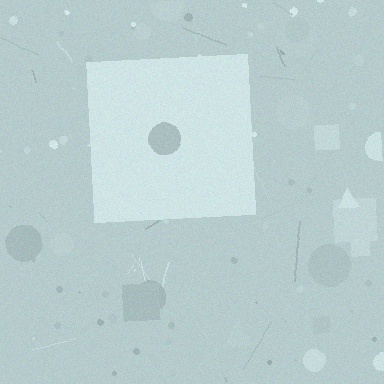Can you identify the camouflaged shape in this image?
The camouflaged shape is a square.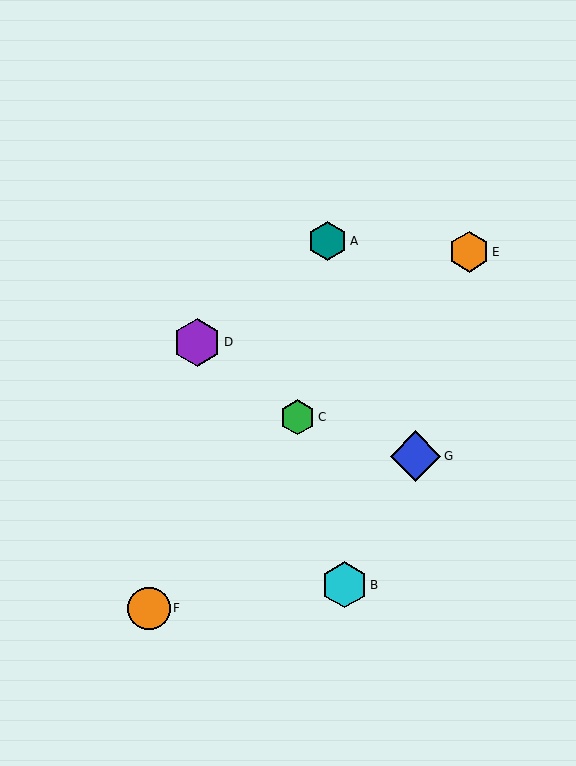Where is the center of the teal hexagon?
The center of the teal hexagon is at (328, 241).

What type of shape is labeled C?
Shape C is a green hexagon.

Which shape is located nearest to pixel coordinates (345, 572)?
The cyan hexagon (labeled B) at (344, 585) is nearest to that location.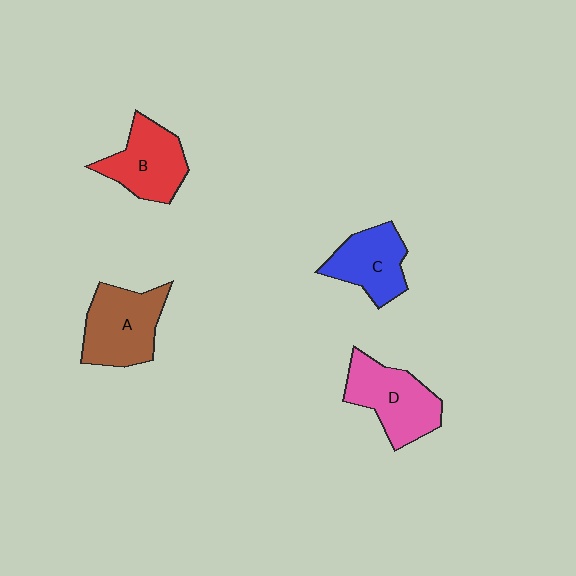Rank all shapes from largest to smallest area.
From largest to smallest: A (brown), D (pink), B (red), C (blue).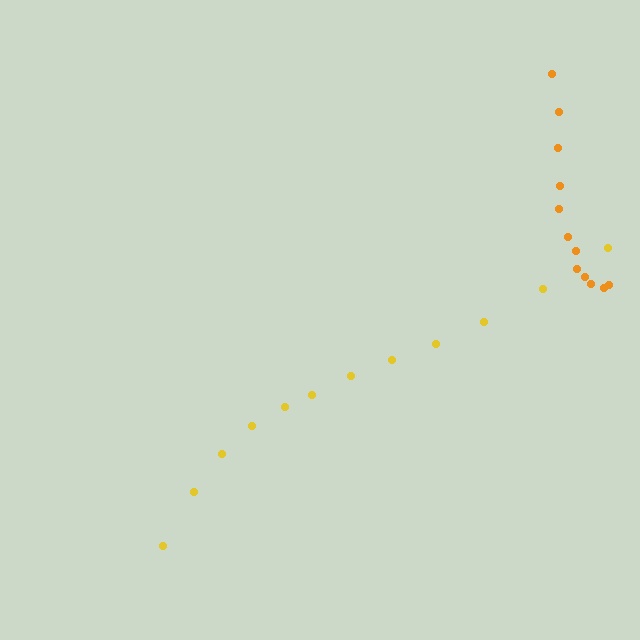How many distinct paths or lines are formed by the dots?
There are 2 distinct paths.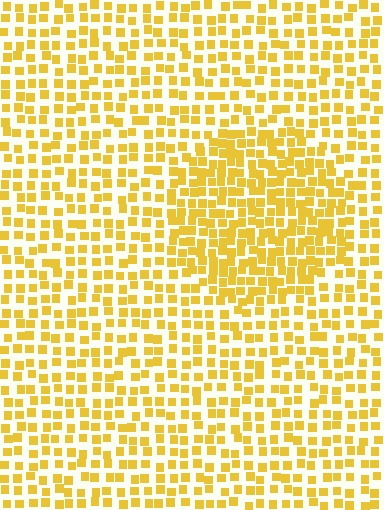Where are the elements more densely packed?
The elements are more densely packed inside the circle boundary.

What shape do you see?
I see a circle.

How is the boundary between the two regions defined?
The boundary is defined by a change in element density (approximately 1.7x ratio). All elements are the same color, size, and shape.